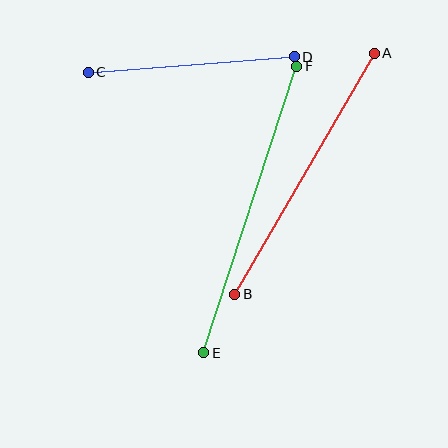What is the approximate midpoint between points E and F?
The midpoint is at approximately (250, 210) pixels.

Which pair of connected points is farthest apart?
Points E and F are farthest apart.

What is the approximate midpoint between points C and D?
The midpoint is at approximately (191, 65) pixels.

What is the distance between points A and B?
The distance is approximately 278 pixels.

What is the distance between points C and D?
The distance is approximately 206 pixels.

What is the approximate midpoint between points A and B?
The midpoint is at approximately (304, 174) pixels.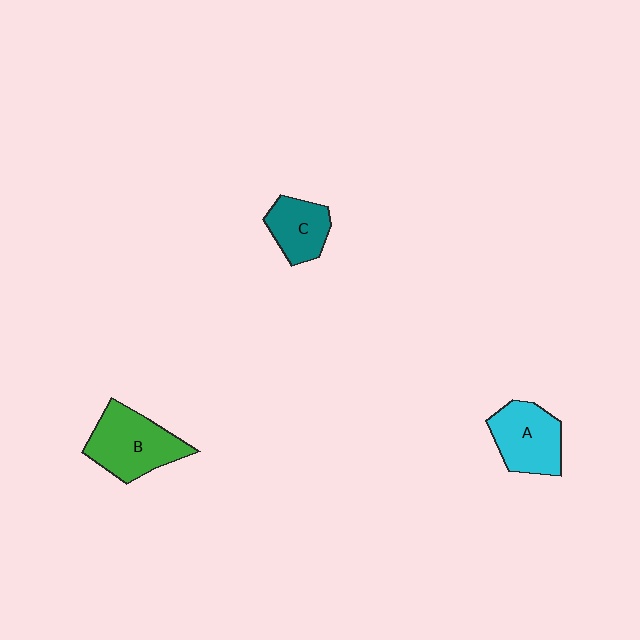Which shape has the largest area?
Shape B (green).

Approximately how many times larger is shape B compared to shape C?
Approximately 1.6 times.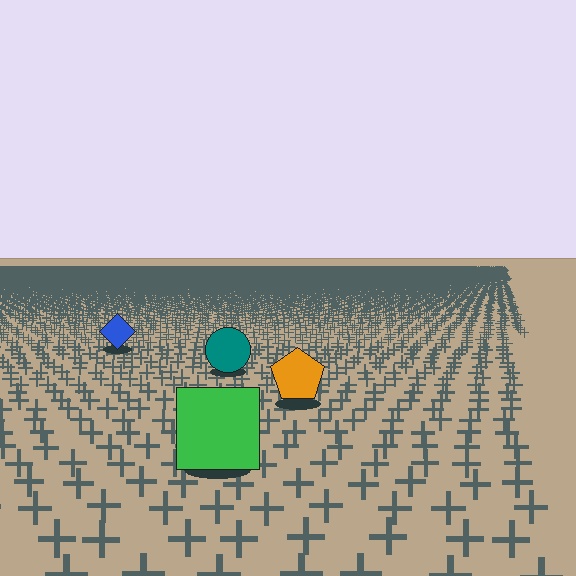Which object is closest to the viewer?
The green square is closest. The texture marks near it are larger and more spread out.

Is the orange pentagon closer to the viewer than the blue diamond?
Yes. The orange pentagon is closer — you can tell from the texture gradient: the ground texture is coarser near it.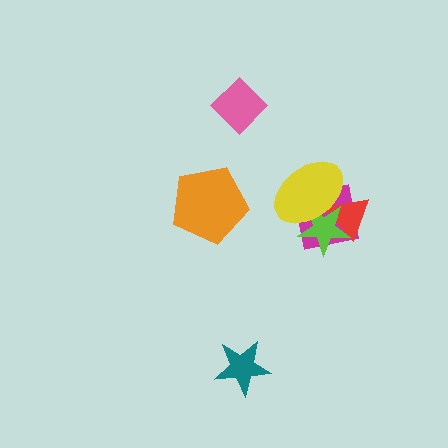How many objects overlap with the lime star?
3 objects overlap with the lime star.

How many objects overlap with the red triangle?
3 objects overlap with the red triangle.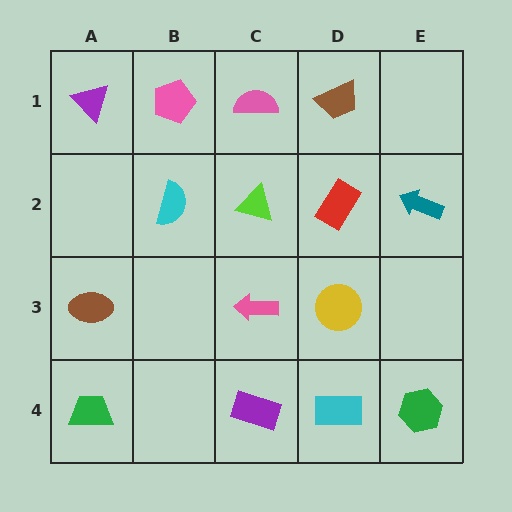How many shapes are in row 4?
4 shapes.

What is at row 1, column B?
A pink pentagon.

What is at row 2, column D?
A red rectangle.